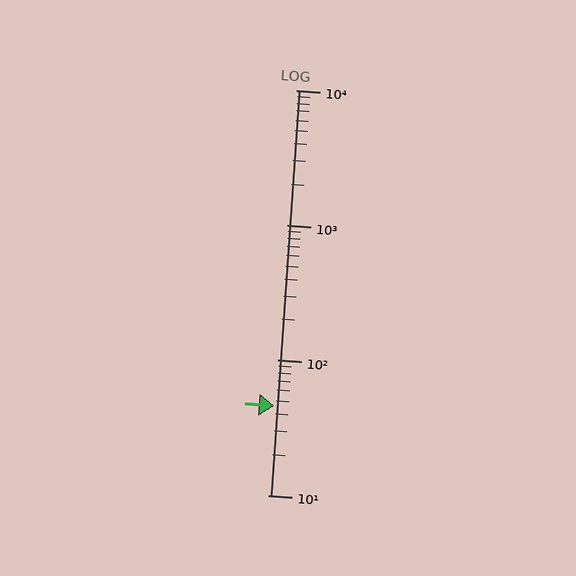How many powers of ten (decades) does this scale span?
The scale spans 3 decades, from 10 to 10000.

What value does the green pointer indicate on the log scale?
The pointer indicates approximately 46.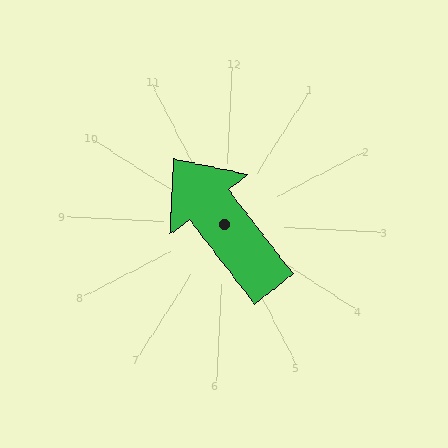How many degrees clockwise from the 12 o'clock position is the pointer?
Approximately 320 degrees.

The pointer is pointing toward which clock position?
Roughly 11 o'clock.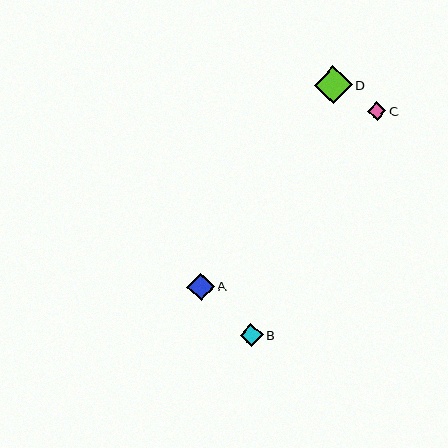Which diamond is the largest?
Diamond D is the largest with a size of approximately 37 pixels.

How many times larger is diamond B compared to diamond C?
Diamond B is approximately 1.2 times the size of diamond C.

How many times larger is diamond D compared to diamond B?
Diamond D is approximately 1.6 times the size of diamond B.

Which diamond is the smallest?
Diamond C is the smallest with a size of approximately 19 pixels.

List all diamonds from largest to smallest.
From largest to smallest: D, A, B, C.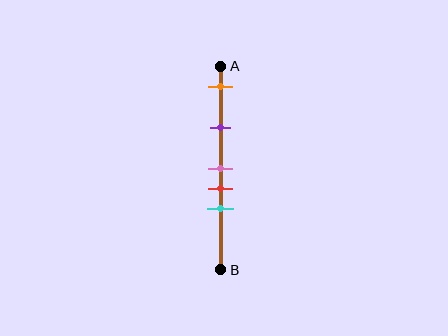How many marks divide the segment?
There are 5 marks dividing the segment.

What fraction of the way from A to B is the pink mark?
The pink mark is approximately 50% (0.5) of the way from A to B.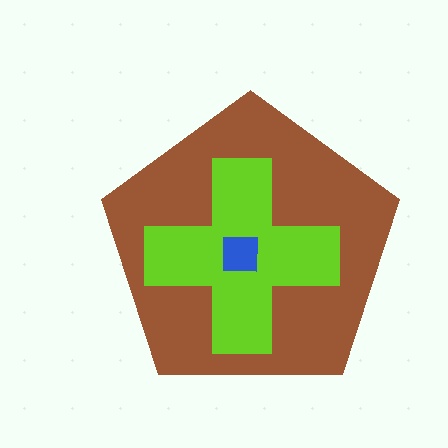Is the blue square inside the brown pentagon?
Yes.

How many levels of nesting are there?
3.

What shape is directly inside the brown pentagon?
The lime cross.